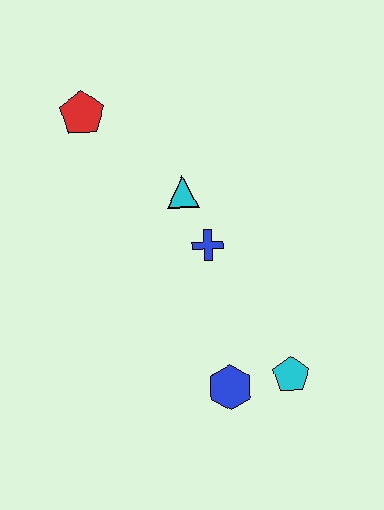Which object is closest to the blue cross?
The cyan triangle is closest to the blue cross.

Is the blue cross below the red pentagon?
Yes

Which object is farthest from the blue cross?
The red pentagon is farthest from the blue cross.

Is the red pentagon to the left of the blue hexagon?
Yes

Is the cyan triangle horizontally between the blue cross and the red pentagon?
Yes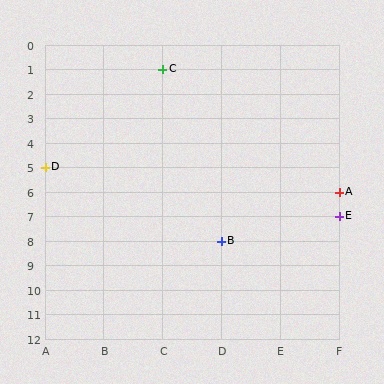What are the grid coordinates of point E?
Point E is at grid coordinates (F, 7).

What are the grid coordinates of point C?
Point C is at grid coordinates (C, 1).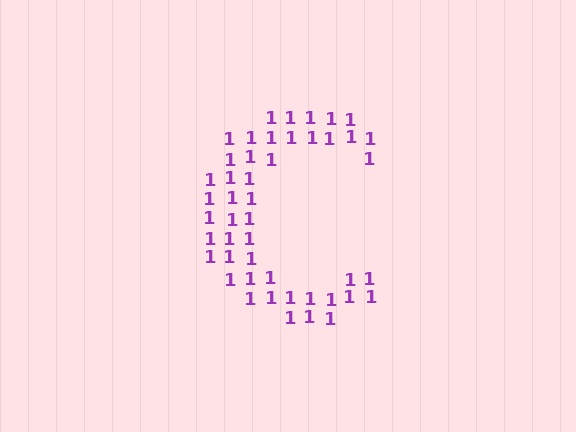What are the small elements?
The small elements are digit 1's.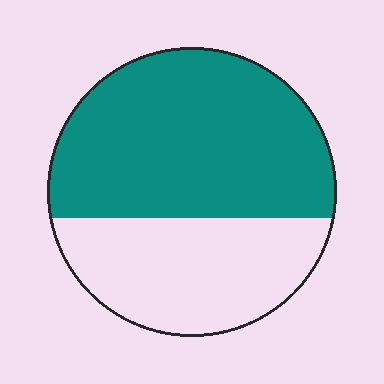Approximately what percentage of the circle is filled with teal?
Approximately 60%.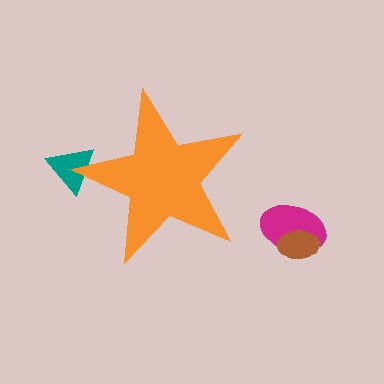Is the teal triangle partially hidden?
Yes, the teal triangle is partially hidden behind the orange star.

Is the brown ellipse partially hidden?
No, the brown ellipse is fully visible.